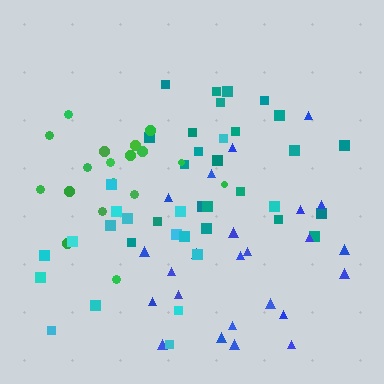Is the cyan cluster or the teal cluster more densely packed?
Teal.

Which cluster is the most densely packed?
Green.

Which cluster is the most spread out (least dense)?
Cyan.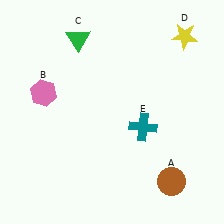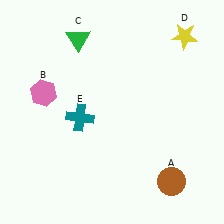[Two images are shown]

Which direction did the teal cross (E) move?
The teal cross (E) moved left.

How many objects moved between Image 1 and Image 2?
1 object moved between the two images.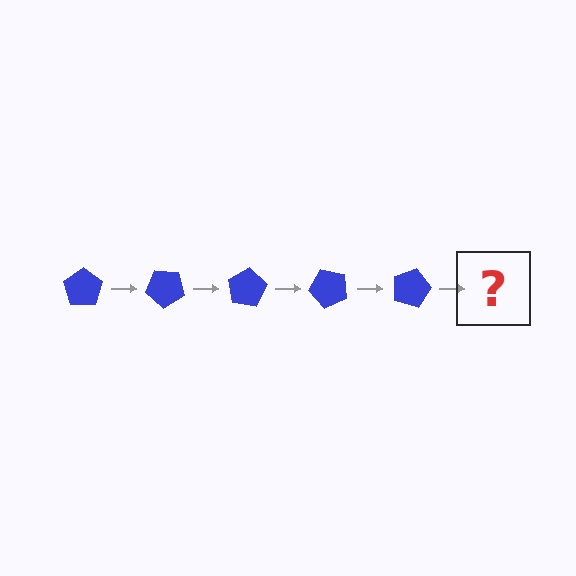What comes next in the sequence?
The next element should be a blue pentagon rotated 200 degrees.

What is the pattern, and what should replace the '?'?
The pattern is that the pentagon rotates 40 degrees each step. The '?' should be a blue pentagon rotated 200 degrees.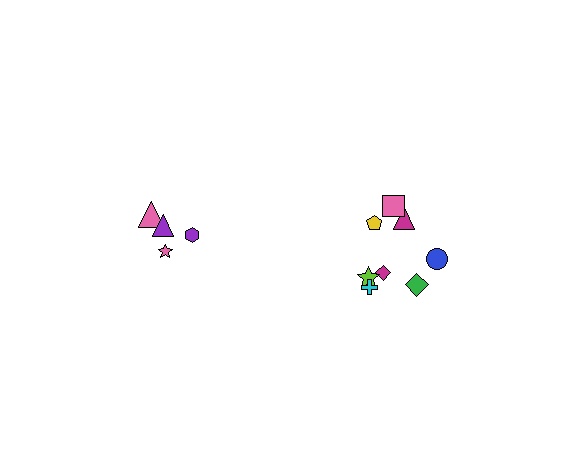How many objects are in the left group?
There are 4 objects.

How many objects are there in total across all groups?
There are 12 objects.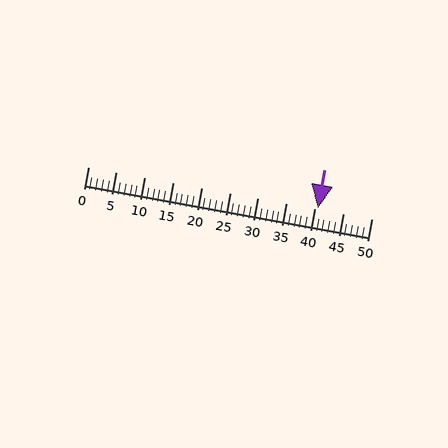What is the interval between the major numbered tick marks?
The major tick marks are spaced 5 units apart.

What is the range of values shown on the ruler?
The ruler shows values from 0 to 50.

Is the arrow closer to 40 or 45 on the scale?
The arrow is closer to 40.